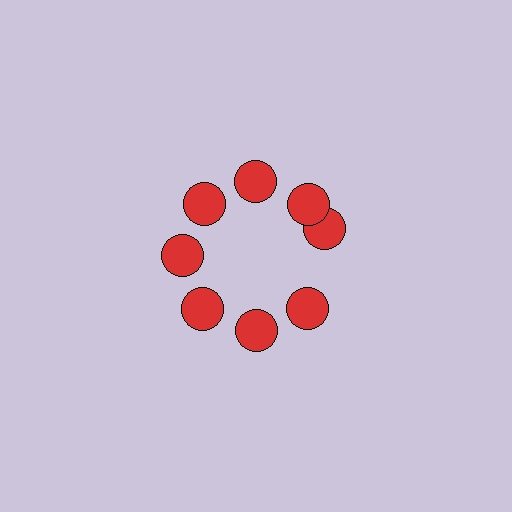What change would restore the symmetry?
The symmetry would be restored by rotating it back into even spacing with its neighbors so that all 8 circles sit at equal angles and equal distance from the center.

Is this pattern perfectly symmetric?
No. The 8 red circles are arranged in a ring, but one element near the 3 o'clock position is rotated out of alignment along the ring, breaking the 8-fold rotational symmetry.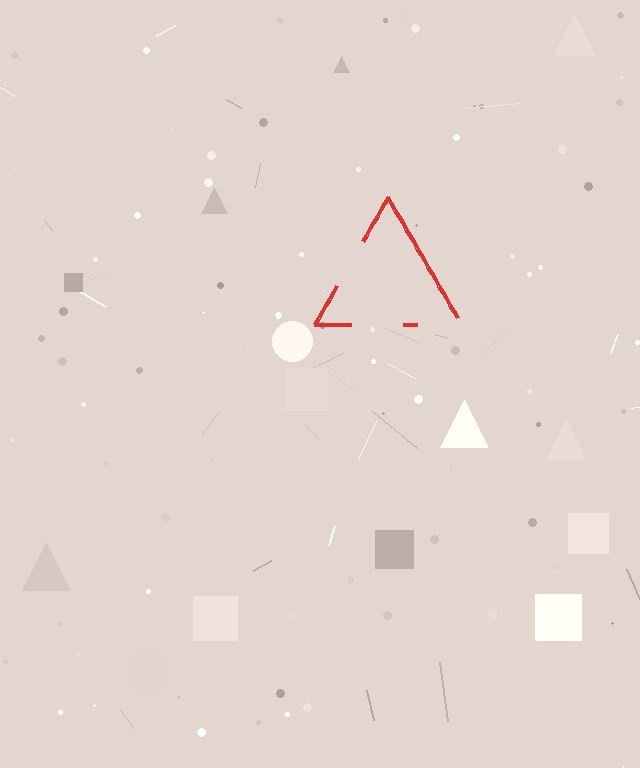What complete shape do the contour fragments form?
The contour fragments form a triangle.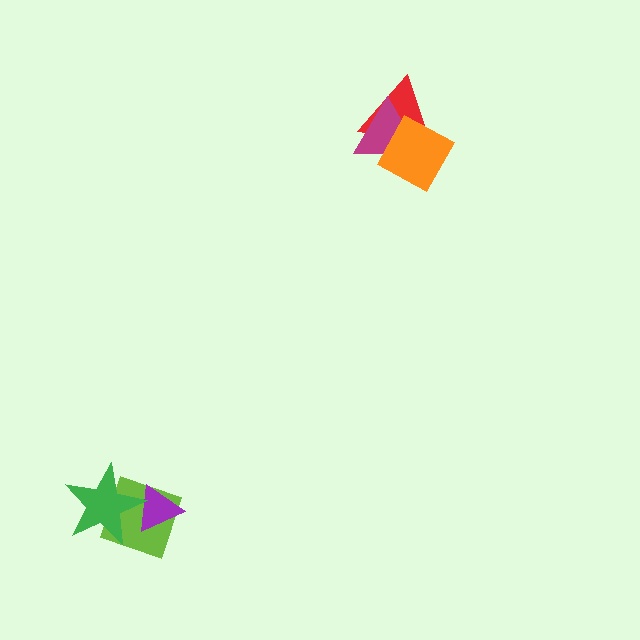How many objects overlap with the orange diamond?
2 objects overlap with the orange diamond.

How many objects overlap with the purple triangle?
2 objects overlap with the purple triangle.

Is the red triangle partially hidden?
Yes, it is partially covered by another shape.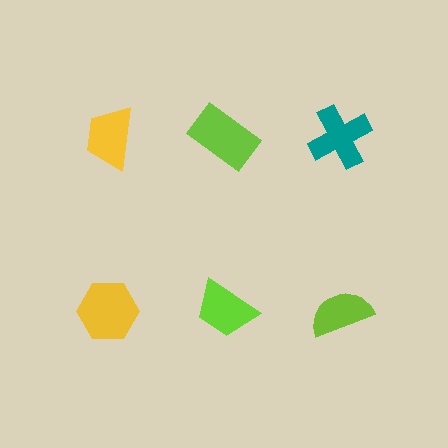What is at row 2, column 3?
A lime semicircle.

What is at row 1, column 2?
A lime rectangle.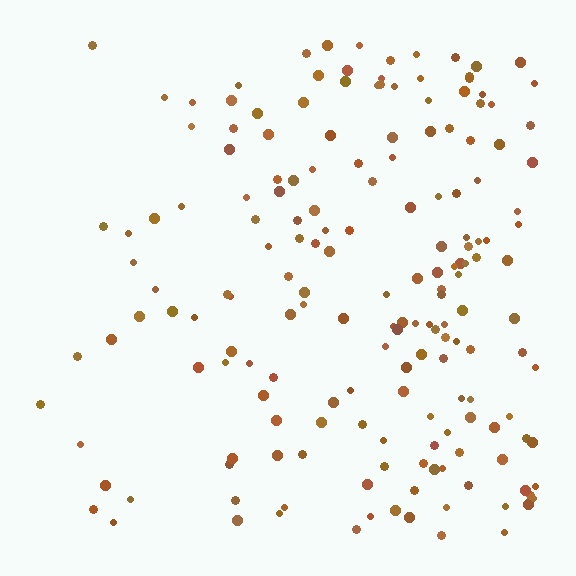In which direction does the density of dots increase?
From left to right, with the right side densest.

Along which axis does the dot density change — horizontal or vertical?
Horizontal.